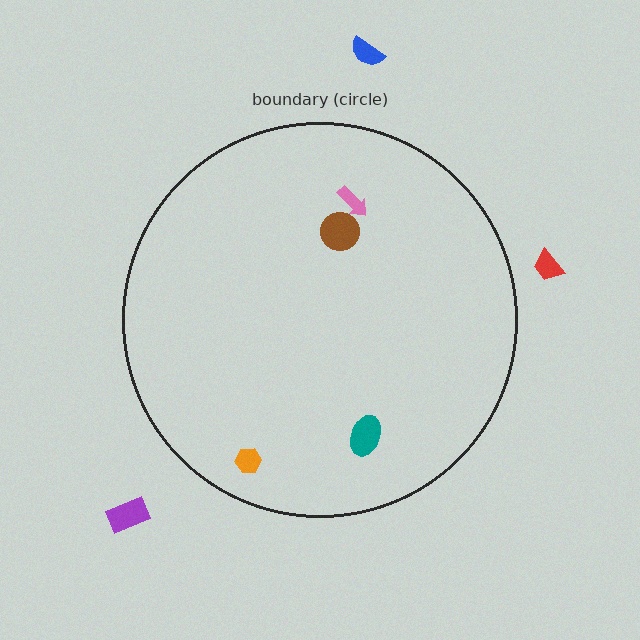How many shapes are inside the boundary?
4 inside, 3 outside.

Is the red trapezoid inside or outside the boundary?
Outside.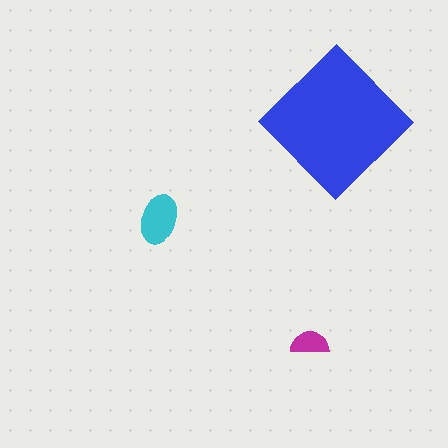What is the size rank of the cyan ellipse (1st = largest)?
2nd.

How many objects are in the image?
There are 3 objects in the image.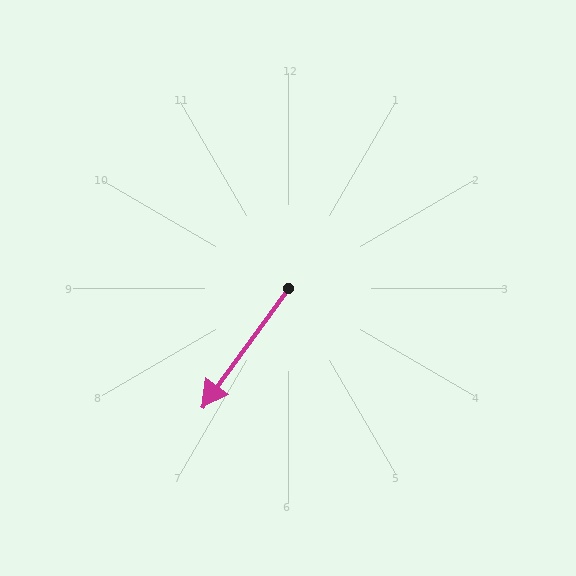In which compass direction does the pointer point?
Southwest.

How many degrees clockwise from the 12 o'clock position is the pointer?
Approximately 216 degrees.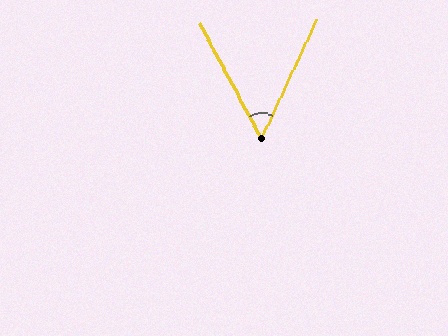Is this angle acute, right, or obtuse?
It is acute.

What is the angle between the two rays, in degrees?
Approximately 53 degrees.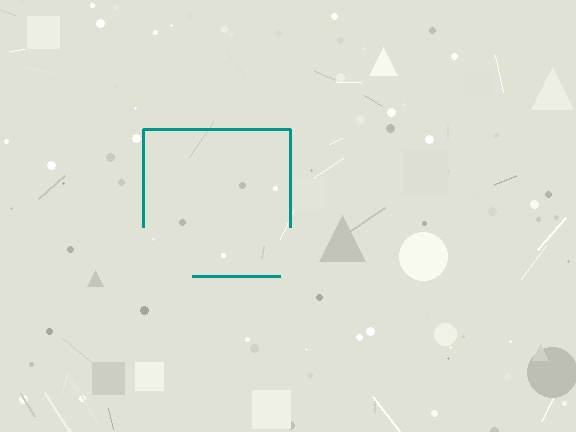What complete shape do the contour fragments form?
The contour fragments form a square.